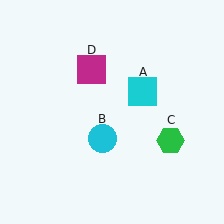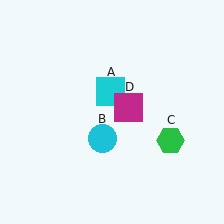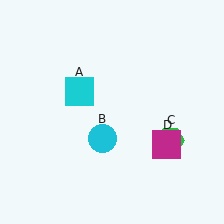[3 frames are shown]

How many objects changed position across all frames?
2 objects changed position: cyan square (object A), magenta square (object D).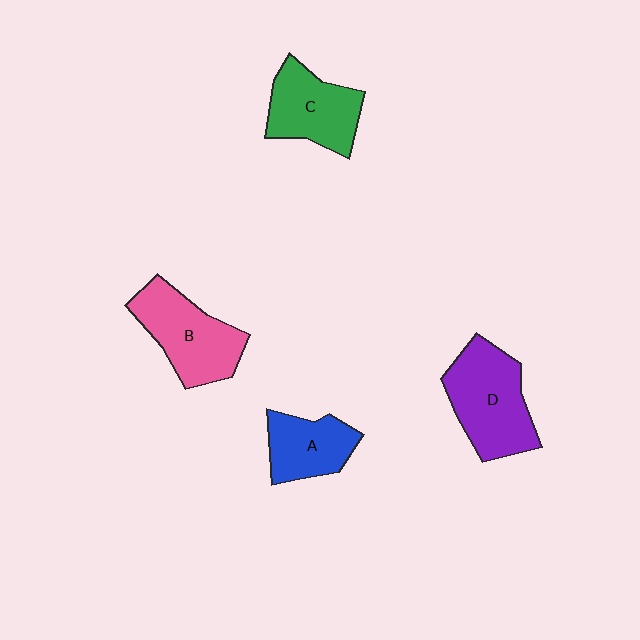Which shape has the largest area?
Shape D (purple).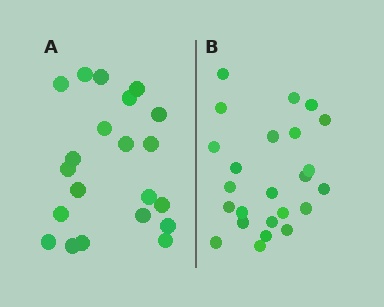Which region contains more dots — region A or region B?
Region B (the right region) has more dots.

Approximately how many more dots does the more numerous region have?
Region B has just a few more — roughly 2 or 3 more dots than region A.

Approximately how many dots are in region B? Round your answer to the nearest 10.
About 20 dots. (The exact count is 24, which rounds to 20.)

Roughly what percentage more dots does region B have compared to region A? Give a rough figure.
About 15% more.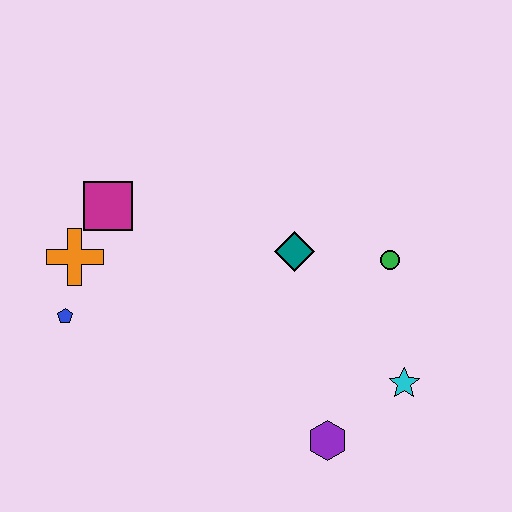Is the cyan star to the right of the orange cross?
Yes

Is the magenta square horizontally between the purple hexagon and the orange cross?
Yes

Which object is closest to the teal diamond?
The green circle is closest to the teal diamond.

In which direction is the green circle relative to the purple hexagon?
The green circle is above the purple hexagon.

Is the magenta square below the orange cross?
No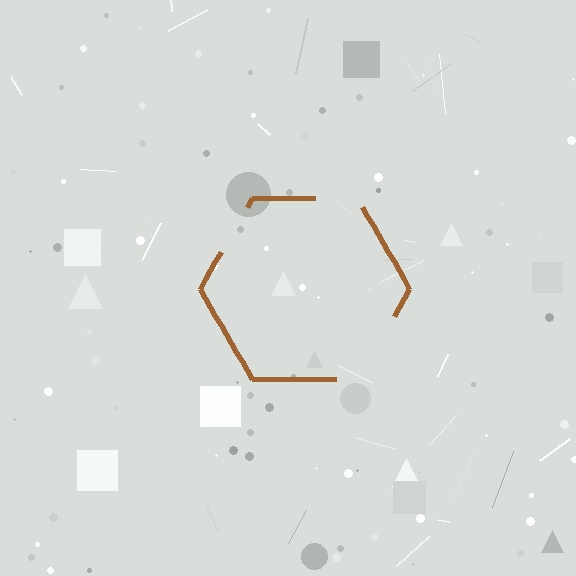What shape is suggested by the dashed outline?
The dashed outline suggests a hexagon.